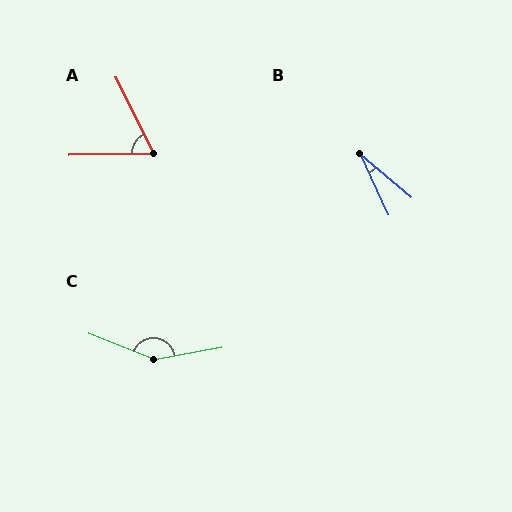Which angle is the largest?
C, at approximately 148 degrees.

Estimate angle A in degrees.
Approximately 65 degrees.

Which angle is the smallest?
B, at approximately 25 degrees.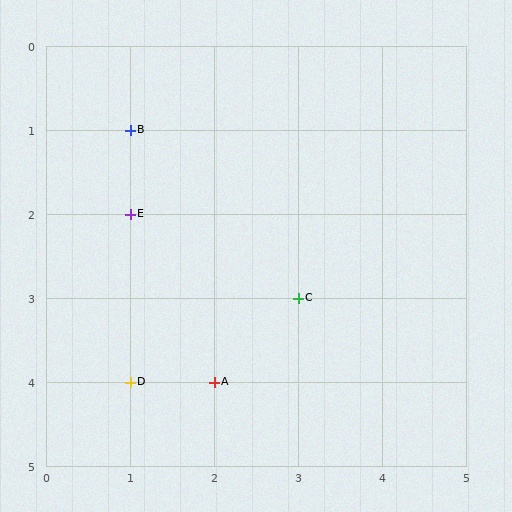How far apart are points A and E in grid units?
Points A and E are 1 column and 2 rows apart (about 2.2 grid units diagonally).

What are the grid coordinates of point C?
Point C is at grid coordinates (3, 3).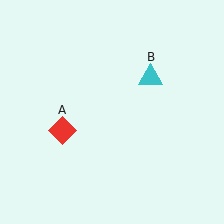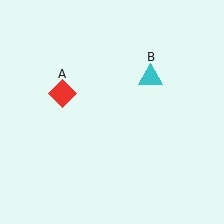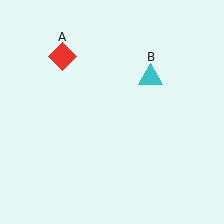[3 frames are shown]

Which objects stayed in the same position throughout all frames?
Cyan triangle (object B) remained stationary.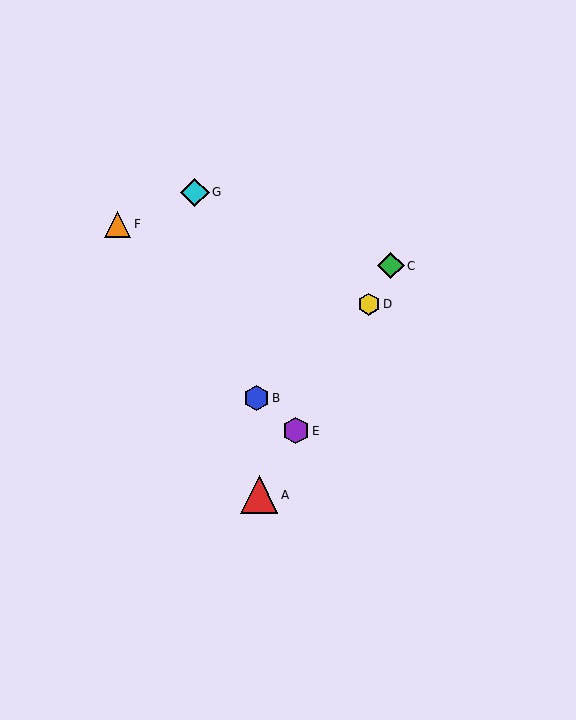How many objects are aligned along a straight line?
4 objects (A, C, D, E) are aligned along a straight line.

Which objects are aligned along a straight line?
Objects A, C, D, E are aligned along a straight line.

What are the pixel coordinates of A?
Object A is at (259, 495).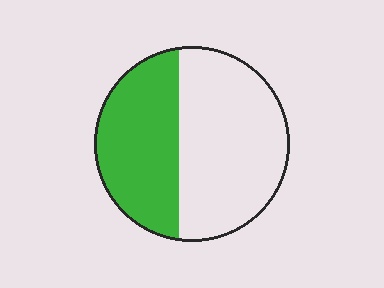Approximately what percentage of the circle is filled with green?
Approximately 40%.